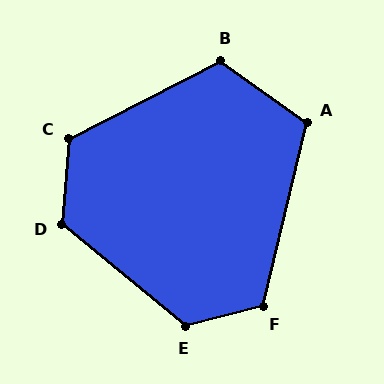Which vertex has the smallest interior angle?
A, at approximately 112 degrees.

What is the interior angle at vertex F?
Approximately 118 degrees (obtuse).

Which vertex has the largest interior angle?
E, at approximately 126 degrees.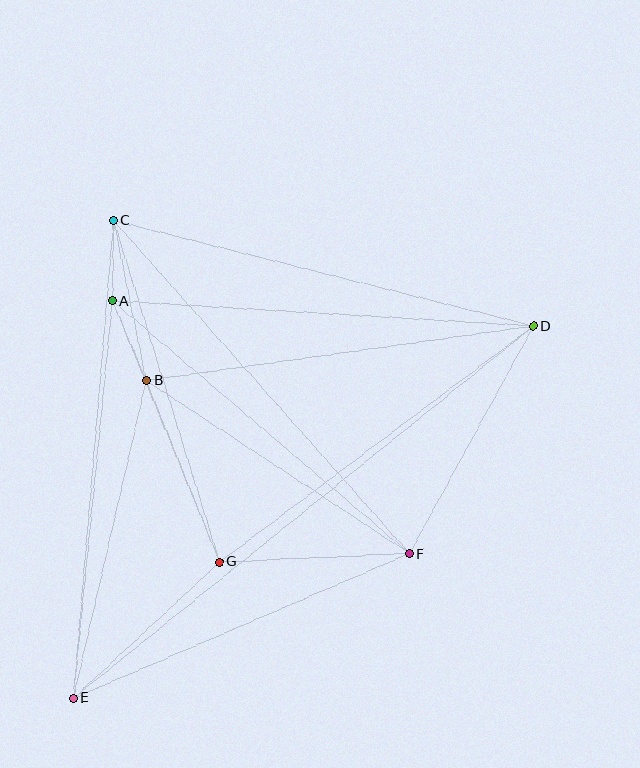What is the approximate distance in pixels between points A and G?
The distance between A and G is approximately 282 pixels.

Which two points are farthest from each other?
Points D and E are farthest from each other.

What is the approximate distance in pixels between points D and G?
The distance between D and G is approximately 393 pixels.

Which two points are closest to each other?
Points A and C are closest to each other.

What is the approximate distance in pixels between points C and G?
The distance between C and G is approximately 358 pixels.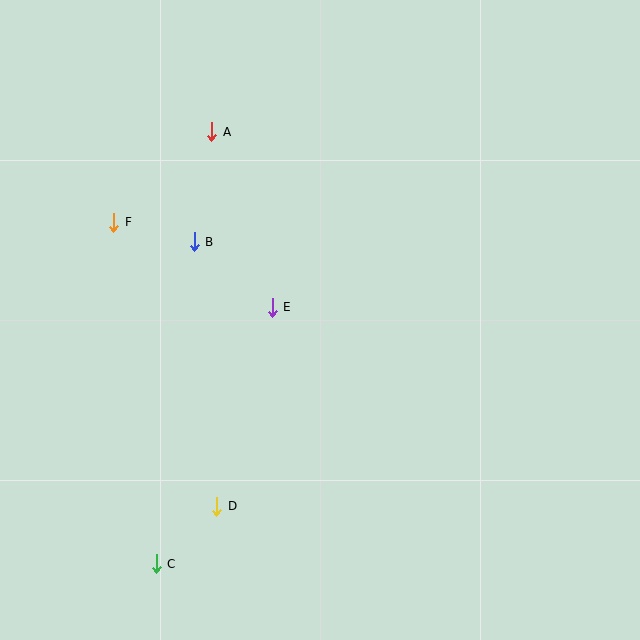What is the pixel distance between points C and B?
The distance between C and B is 324 pixels.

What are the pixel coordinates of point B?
Point B is at (194, 242).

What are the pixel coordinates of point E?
Point E is at (272, 307).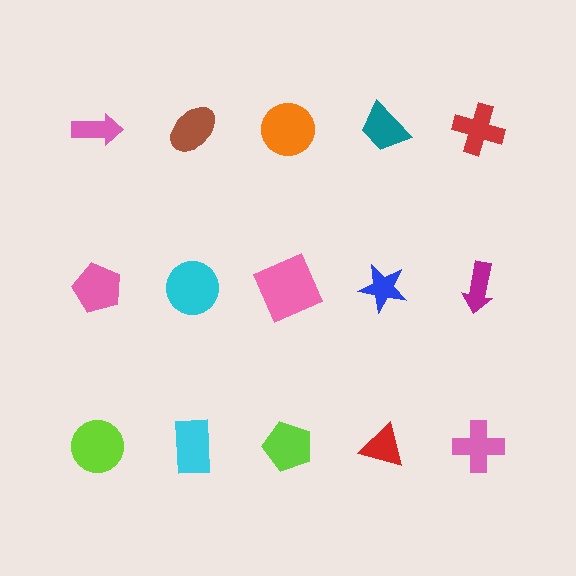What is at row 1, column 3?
An orange circle.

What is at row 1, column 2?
A brown ellipse.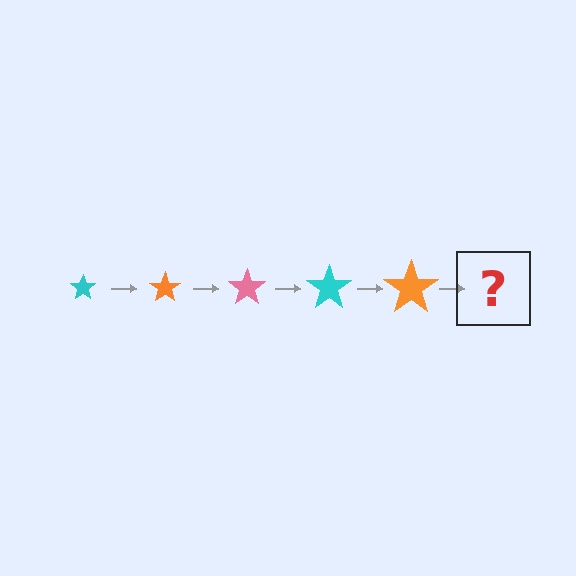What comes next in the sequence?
The next element should be a pink star, larger than the previous one.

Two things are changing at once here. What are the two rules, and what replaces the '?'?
The two rules are that the star grows larger each step and the color cycles through cyan, orange, and pink. The '?' should be a pink star, larger than the previous one.